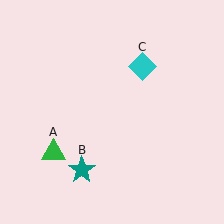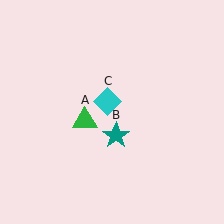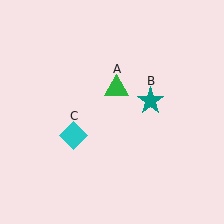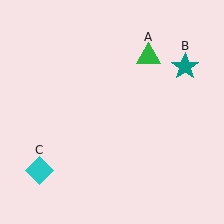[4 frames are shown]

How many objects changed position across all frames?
3 objects changed position: green triangle (object A), teal star (object B), cyan diamond (object C).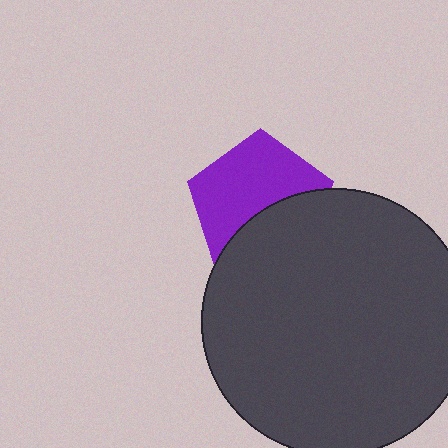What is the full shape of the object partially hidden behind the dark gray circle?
The partially hidden object is a purple pentagon.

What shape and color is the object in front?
The object in front is a dark gray circle.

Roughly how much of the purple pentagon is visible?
About half of it is visible (roughly 59%).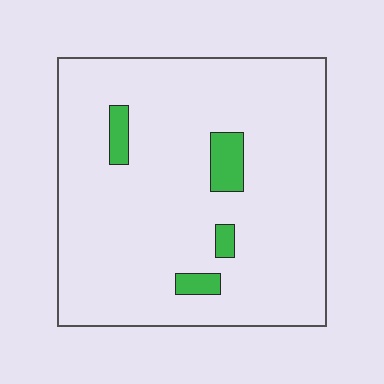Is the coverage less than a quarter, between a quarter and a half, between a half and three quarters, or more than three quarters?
Less than a quarter.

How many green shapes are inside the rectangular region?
4.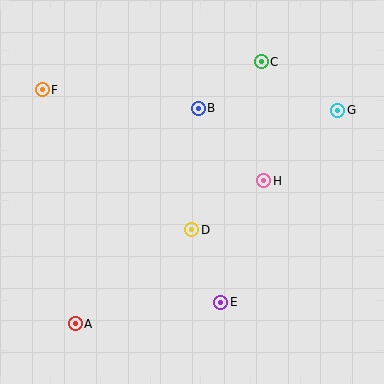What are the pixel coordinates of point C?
Point C is at (261, 62).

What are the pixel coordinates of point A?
Point A is at (75, 324).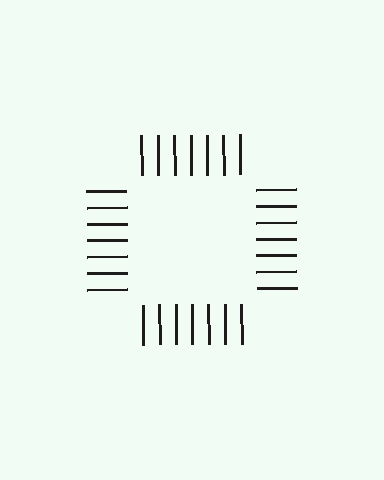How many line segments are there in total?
28 — 7 along each of the 4 edges.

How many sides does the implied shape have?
4 sides — the line-ends trace a square.